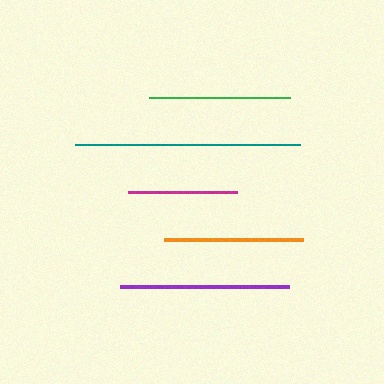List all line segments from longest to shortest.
From longest to shortest: teal, purple, green, orange, magenta.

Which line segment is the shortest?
The magenta line is the shortest at approximately 109 pixels.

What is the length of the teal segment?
The teal segment is approximately 226 pixels long.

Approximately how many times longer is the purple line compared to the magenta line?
The purple line is approximately 1.6 times the length of the magenta line.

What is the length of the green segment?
The green segment is approximately 141 pixels long.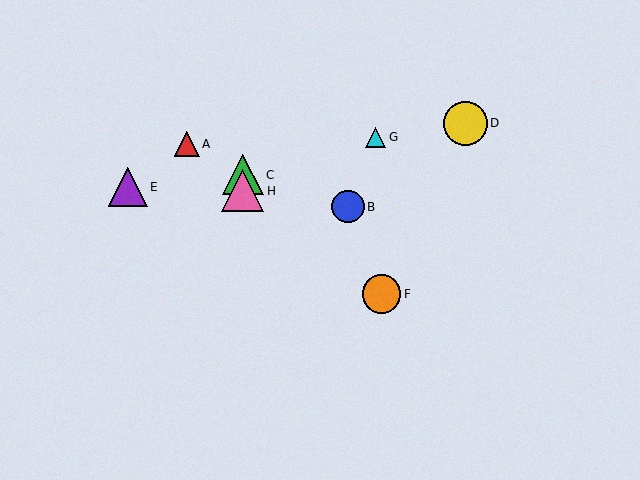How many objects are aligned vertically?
2 objects (C, H) are aligned vertically.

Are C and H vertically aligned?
Yes, both are at x≈243.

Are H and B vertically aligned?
No, H is at x≈243 and B is at x≈348.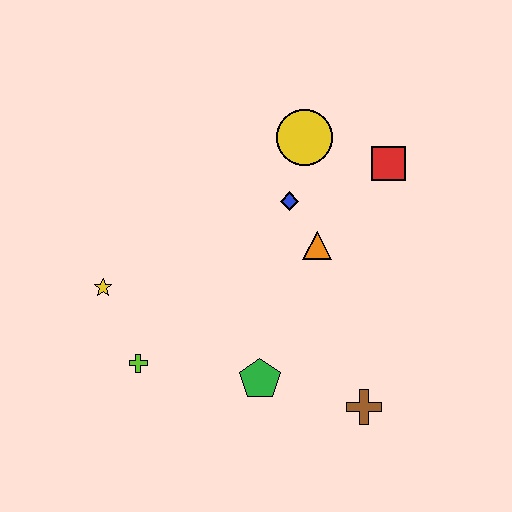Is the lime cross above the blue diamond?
No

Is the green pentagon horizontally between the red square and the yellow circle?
No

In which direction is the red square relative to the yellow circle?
The red square is to the right of the yellow circle.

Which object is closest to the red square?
The yellow circle is closest to the red square.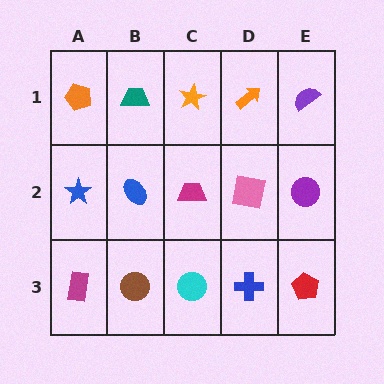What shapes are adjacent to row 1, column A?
A blue star (row 2, column A), a teal trapezoid (row 1, column B).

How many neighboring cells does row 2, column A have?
3.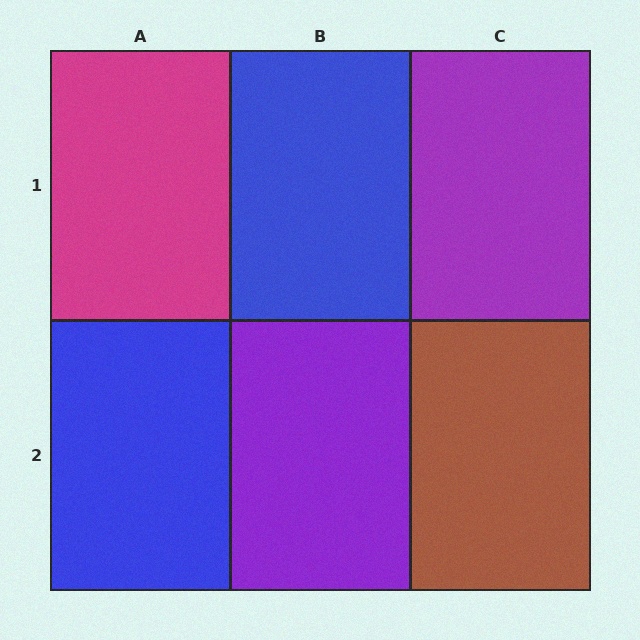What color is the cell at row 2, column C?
Brown.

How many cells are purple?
2 cells are purple.